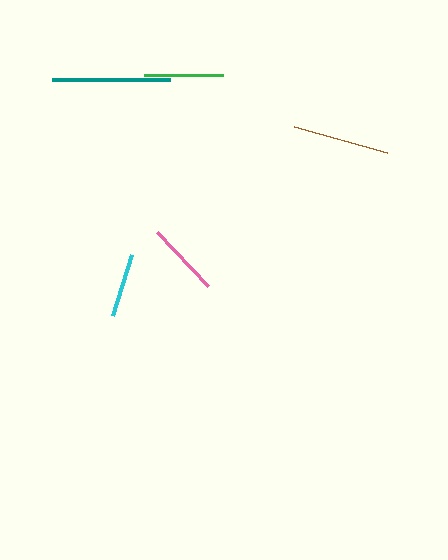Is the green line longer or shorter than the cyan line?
The green line is longer than the cyan line.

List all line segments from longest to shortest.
From longest to shortest: teal, brown, green, pink, cyan.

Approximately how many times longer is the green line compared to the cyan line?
The green line is approximately 1.2 times the length of the cyan line.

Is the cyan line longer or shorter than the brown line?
The brown line is longer than the cyan line.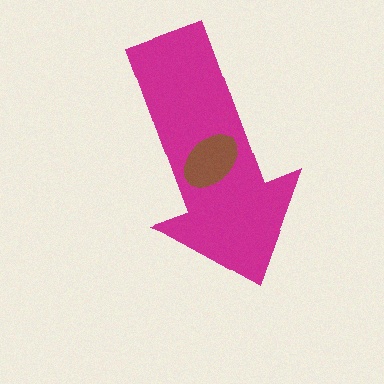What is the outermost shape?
The magenta arrow.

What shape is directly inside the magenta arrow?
The brown ellipse.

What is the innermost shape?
The brown ellipse.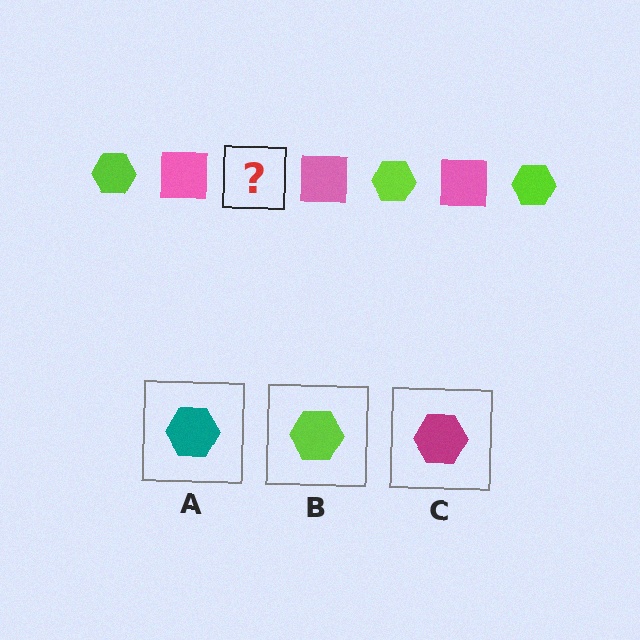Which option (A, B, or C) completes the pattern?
B.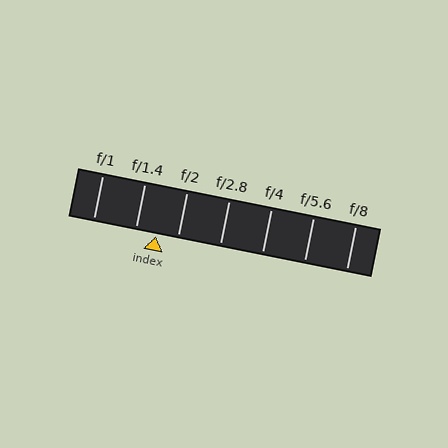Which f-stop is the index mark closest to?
The index mark is closest to f/1.4.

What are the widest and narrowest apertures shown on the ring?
The widest aperture shown is f/1 and the narrowest is f/8.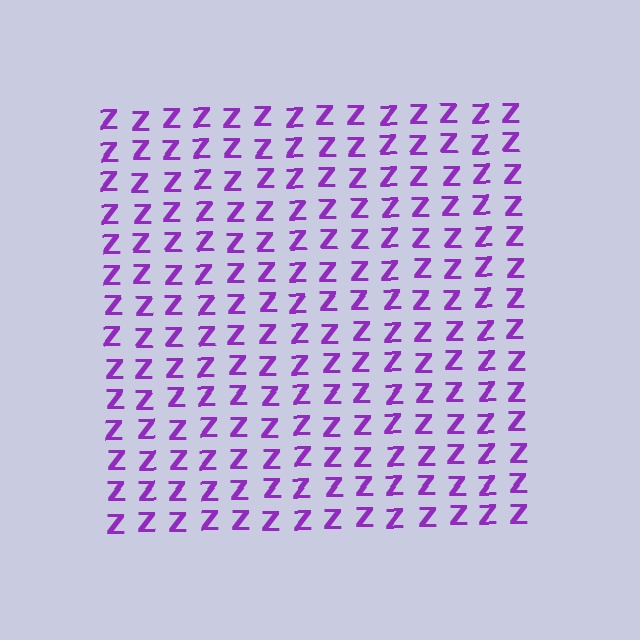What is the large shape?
The large shape is a square.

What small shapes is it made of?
It is made of small letter Z's.